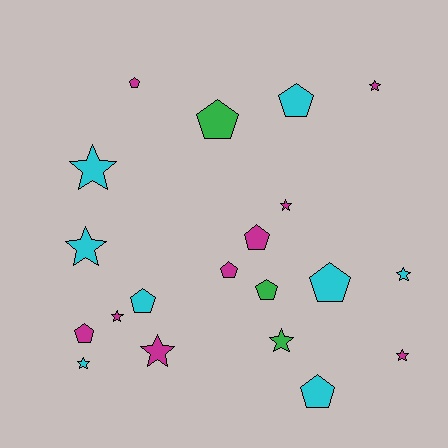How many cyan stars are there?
There are 4 cyan stars.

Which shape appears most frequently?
Pentagon, with 10 objects.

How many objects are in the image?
There are 20 objects.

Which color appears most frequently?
Magenta, with 9 objects.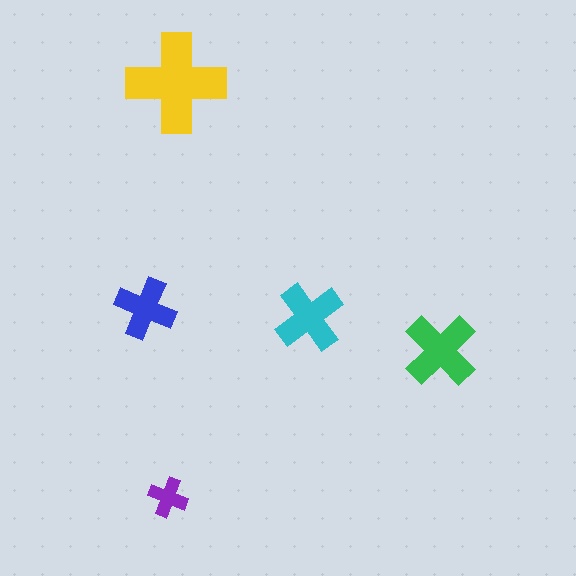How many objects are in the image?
There are 5 objects in the image.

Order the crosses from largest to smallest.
the yellow one, the green one, the cyan one, the blue one, the purple one.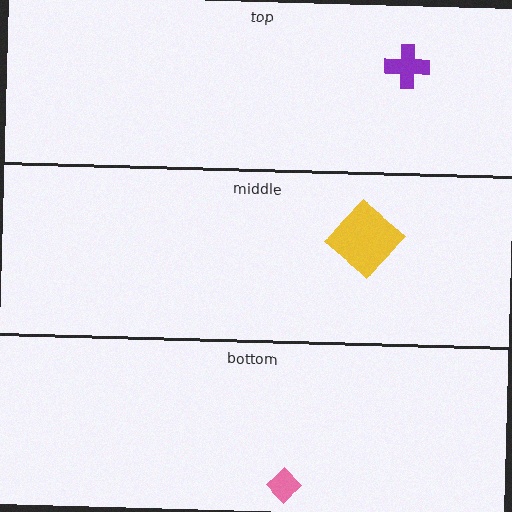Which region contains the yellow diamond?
The middle region.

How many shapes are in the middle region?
1.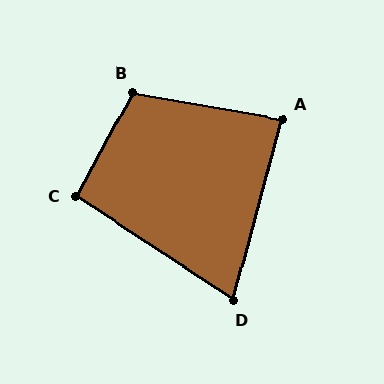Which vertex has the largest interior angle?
B, at approximately 108 degrees.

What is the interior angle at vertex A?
Approximately 85 degrees (acute).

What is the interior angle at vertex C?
Approximately 95 degrees (obtuse).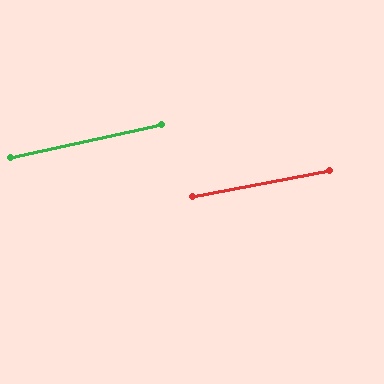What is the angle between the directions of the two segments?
Approximately 1 degree.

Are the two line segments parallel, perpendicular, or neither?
Parallel — their directions differ by only 1.3°.